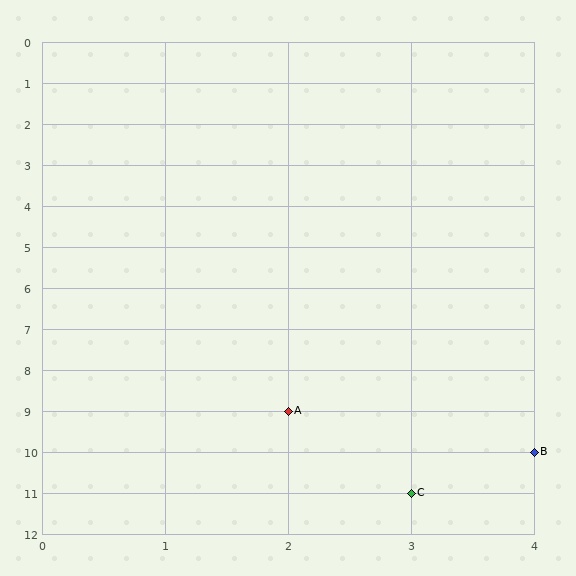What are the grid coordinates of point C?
Point C is at grid coordinates (3, 11).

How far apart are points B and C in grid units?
Points B and C are 1 column and 1 row apart (about 1.4 grid units diagonally).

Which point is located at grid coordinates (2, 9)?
Point A is at (2, 9).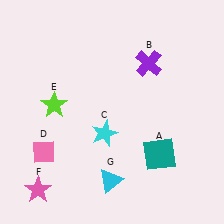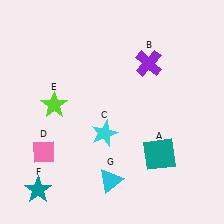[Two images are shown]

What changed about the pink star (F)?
In Image 1, F is pink. In Image 2, it changed to teal.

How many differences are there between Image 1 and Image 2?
There is 1 difference between the two images.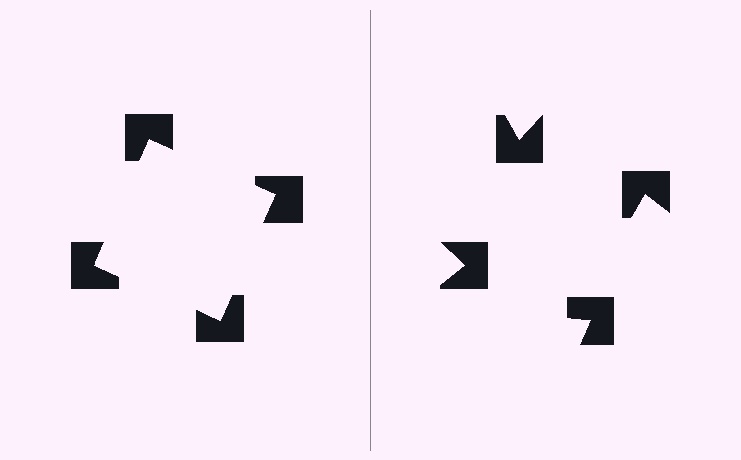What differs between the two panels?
The notched squares are positioned identically on both sides; only the wedge orientations differ. On the left they align to a square; on the right they are misaligned.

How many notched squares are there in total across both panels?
8 — 4 on each side.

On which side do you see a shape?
An illusory square appears on the left side. On the right side the wedge cuts are rotated, so no coherent shape forms.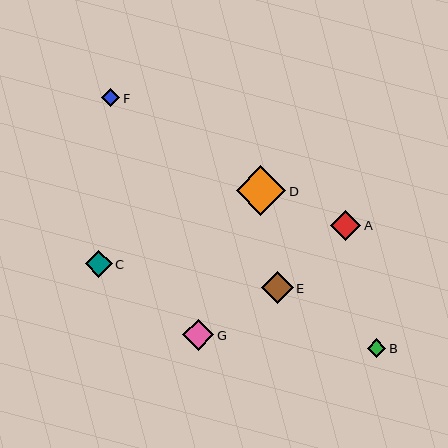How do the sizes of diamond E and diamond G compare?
Diamond E and diamond G are approximately the same size.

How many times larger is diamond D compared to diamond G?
Diamond D is approximately 1.6 times the size of diamond G.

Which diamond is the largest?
Diamond D is the largest with a size of approximately 50 pixels.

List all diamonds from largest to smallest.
From largest to smallest: D, E, G, A, C, B, F.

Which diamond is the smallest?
Diamond F is the smallest with a size of approximately 18 pixels.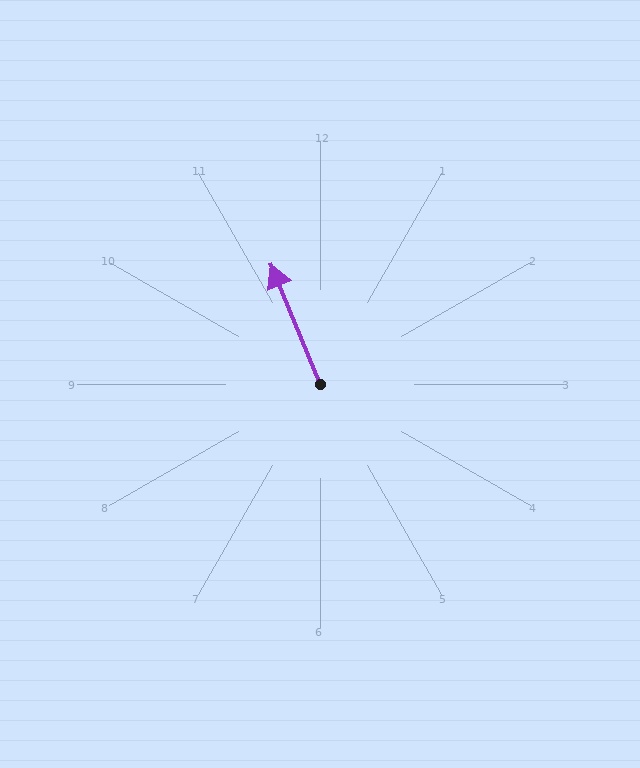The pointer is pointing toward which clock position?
Roughly 11 o'clock.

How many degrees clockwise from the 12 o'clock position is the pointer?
Approximately 338 degrees.